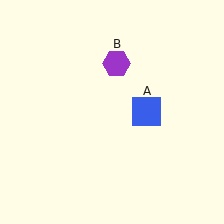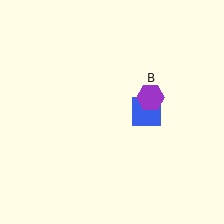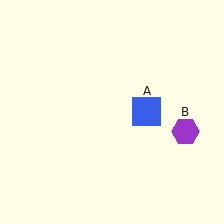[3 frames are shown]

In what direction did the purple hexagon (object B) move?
The purple hexagon (object B) moved down and to the right.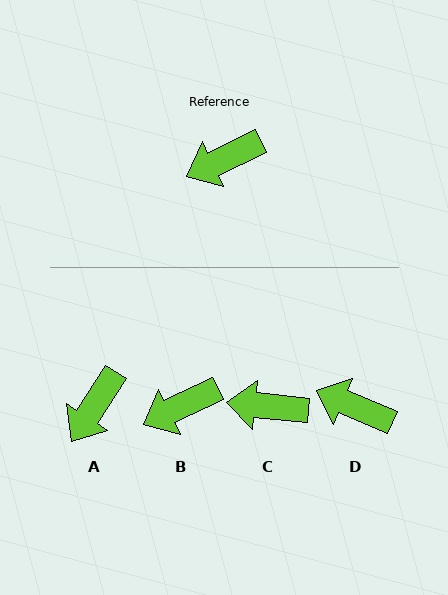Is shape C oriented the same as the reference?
No, it is off by about 31 degrees.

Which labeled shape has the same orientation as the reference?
B.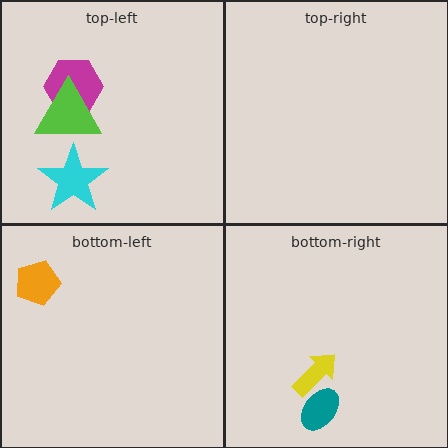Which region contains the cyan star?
The top-left region.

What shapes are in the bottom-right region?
The yellow arrow, the teal ellipse.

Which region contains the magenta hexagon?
The top-left region.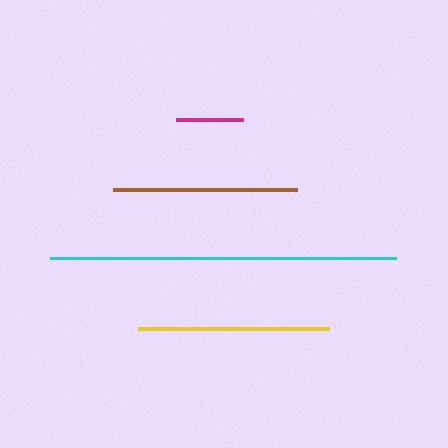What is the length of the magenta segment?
The magenta segment is approximately 66 pixels long.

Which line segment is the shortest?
The magenta line is the shortest at approximately 66 pixels.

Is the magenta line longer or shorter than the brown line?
The brown line is longer than the magenta line.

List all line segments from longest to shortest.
From longest to shortest: cyan, yellow, brown, magenta.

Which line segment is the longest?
The cyan line is the longest at approximately 346 pixels.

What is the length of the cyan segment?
The cyan segment is approximately 346 pixels long.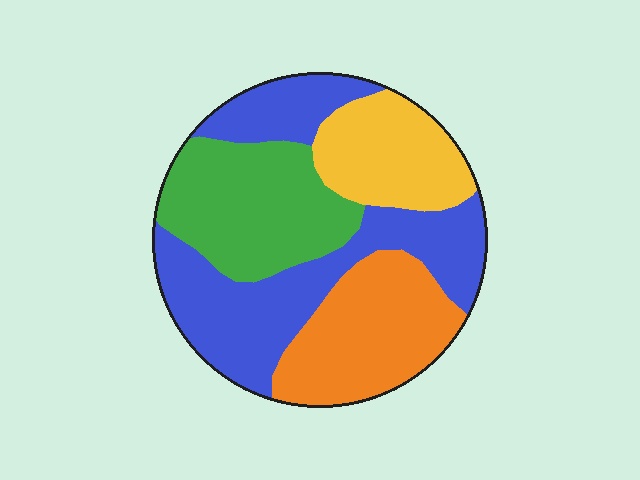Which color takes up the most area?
Blue, at roughly 40%.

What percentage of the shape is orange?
Orange takes up less than a quarter of the shape.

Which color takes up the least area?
Yellow, at roughly 15%.